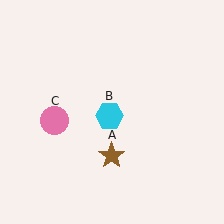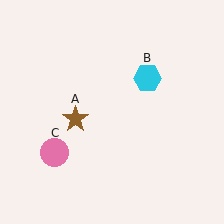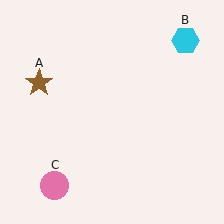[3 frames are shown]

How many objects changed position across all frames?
3 objects changed position: brown star (object A), cyan hexagon (object B), pink circle (object C).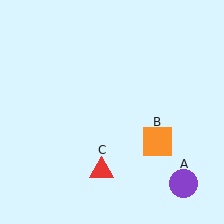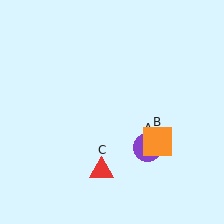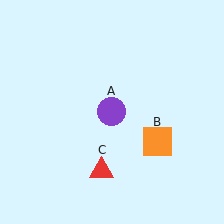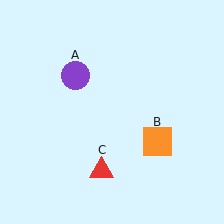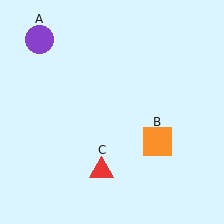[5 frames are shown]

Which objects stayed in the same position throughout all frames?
Orange square (object B) and red triangle (object C) remained stationary.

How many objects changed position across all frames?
1 object changed position: purple circle (object A).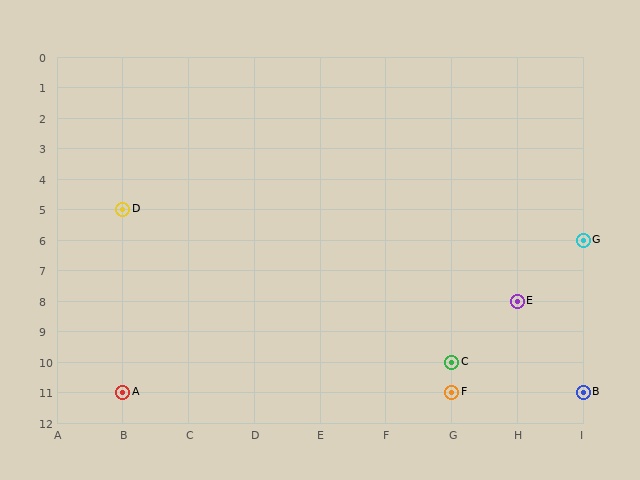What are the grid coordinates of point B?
Point B is at grid coordinates (I, 11).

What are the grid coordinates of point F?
Point F is at grid coordinates (G, 11).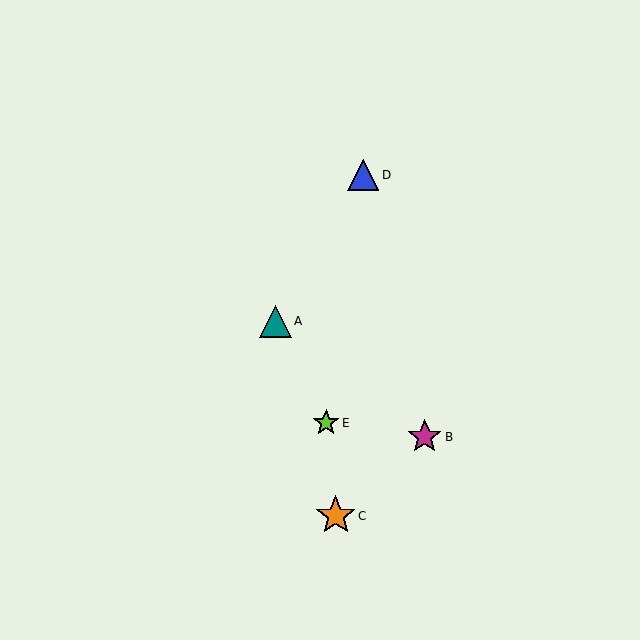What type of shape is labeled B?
Shape B is a magenta star.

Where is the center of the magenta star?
The center of the magenta star is at (425, 437).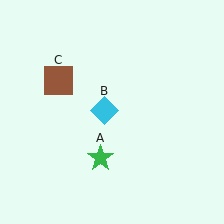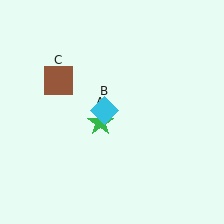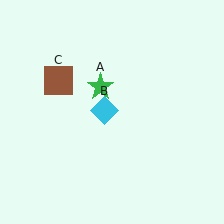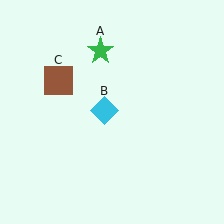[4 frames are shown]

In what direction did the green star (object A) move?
The green star (object A) moved up.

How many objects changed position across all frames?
1 object changed position: green star (object A).